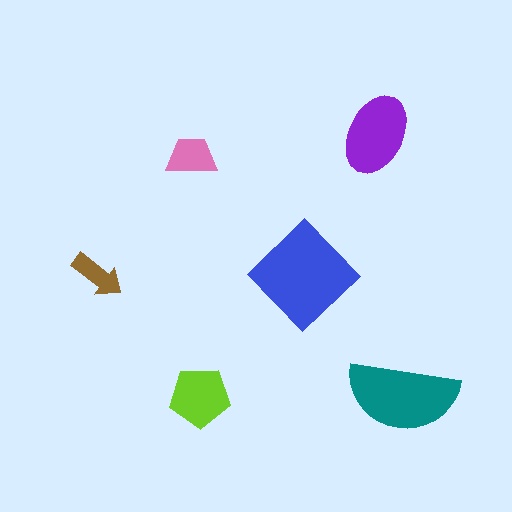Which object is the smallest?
The brown arrow.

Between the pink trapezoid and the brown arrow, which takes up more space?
The pink trapezoid.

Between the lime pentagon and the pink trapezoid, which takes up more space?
The lime pentagon.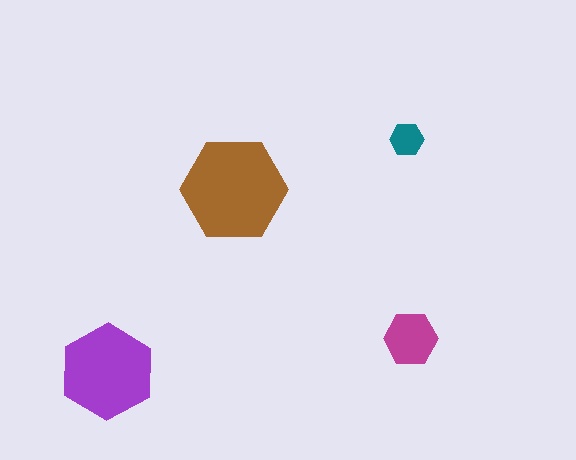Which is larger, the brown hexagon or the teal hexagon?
The brown one.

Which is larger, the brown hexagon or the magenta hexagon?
The brown one.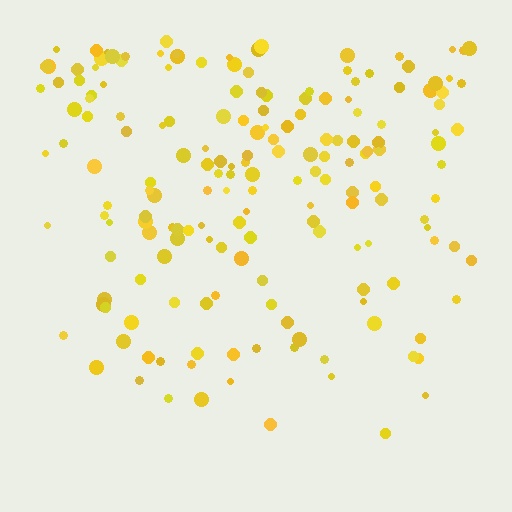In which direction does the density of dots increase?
From bottom to top, with the top side densest.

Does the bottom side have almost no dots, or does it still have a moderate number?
Still a moderate number, just noticeably fewer than the top.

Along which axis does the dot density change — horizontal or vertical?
Vertical.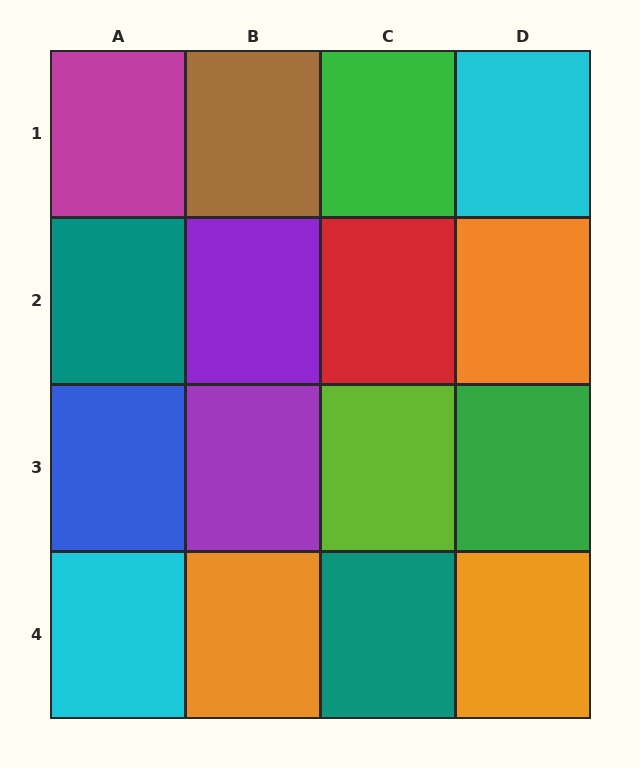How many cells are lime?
1 cell is lime.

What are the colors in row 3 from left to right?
Blue, purple, lime, green.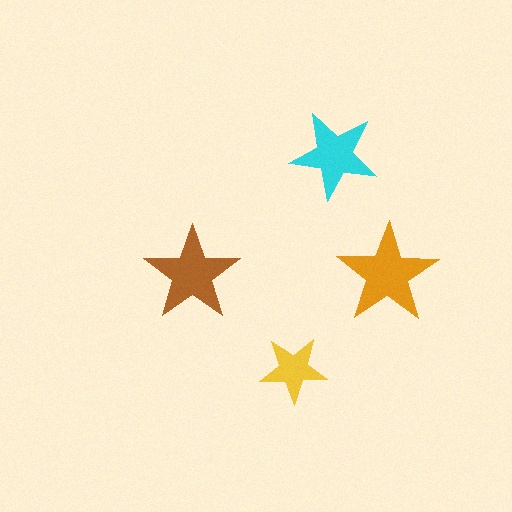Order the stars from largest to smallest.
the orange one, the brown one, the cyan one, the yellow one.